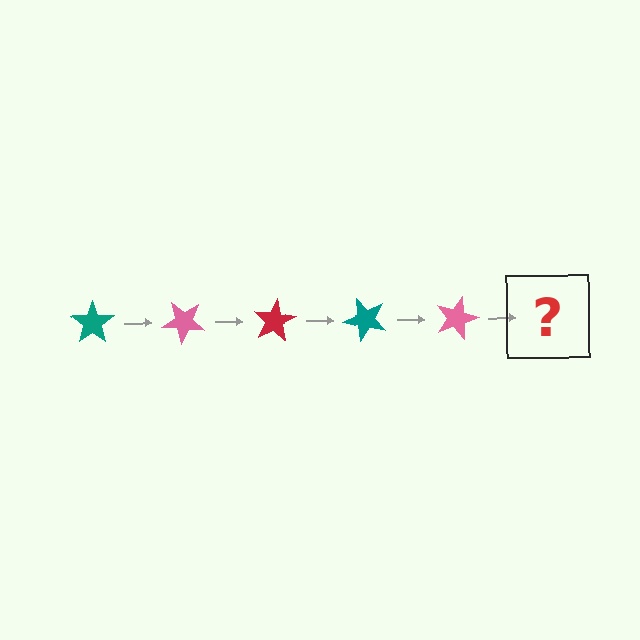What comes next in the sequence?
The next element should be a red star, rotated 200 degrees from the start.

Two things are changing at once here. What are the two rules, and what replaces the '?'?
The two rules are that it rotates 40 degrees each step and the color cycles through teal, pink, and red. The '?' should be a red star, rotated 200 degrees from the start.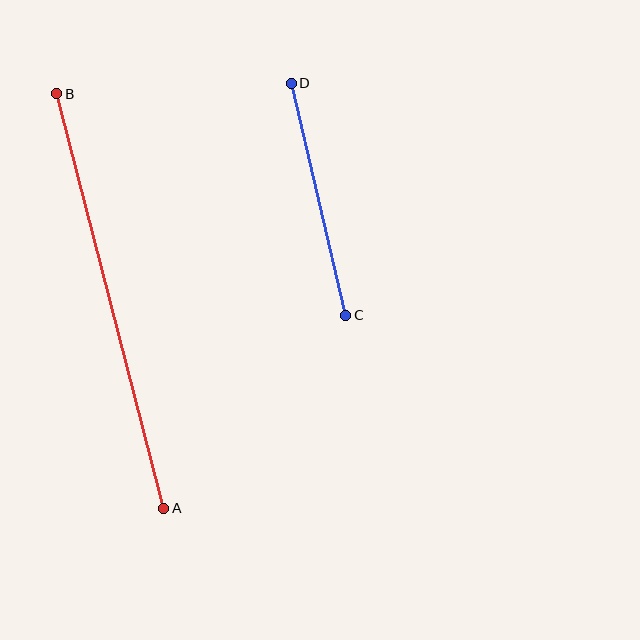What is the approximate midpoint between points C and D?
The midpoint is at approximately (319, 199) pixels.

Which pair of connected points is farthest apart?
Points A and B are farthest apart.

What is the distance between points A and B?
The distance is approximately 428 pixels.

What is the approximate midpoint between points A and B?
The midpoint is at approximately (110, 301) pixels.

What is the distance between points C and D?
The distance is approximately 238 pixels.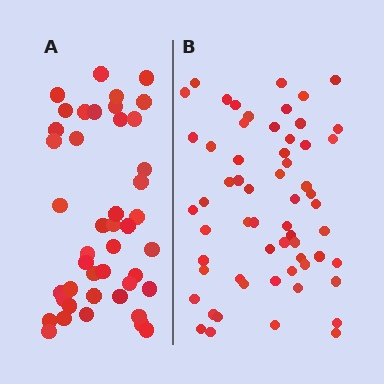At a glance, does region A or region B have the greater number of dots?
Region B (the right region) has more dots.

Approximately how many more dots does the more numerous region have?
Region B has approximately 15 more dots than region A.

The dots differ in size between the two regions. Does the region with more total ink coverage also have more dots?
No. Region A has more total ink coverage because its dots are larger, but region B actually contains more individual dots. Total area can be misleading — the number of items is what matters here.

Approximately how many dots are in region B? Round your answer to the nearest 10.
About 60 dots.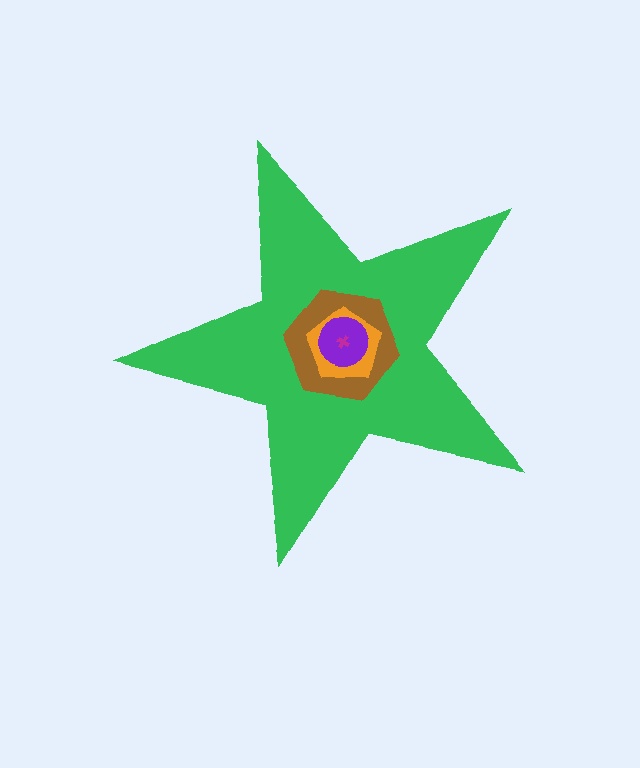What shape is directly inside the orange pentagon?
The purple circle.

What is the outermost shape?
The green star.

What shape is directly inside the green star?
The brown hexagon.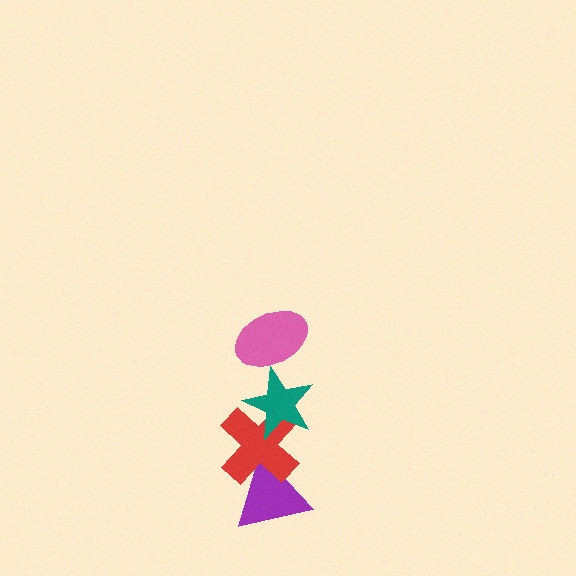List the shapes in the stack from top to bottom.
From top to bottom: the pink ellipse, the teal star, the red cross, the purple triangle.